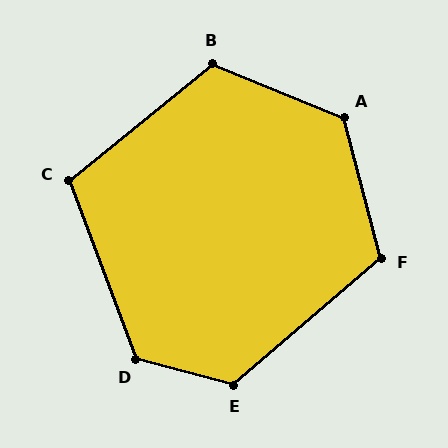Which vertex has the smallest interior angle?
C, at approximately 109 degrees.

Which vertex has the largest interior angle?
A, at approximately 127 degrees.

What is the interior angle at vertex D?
Approximately 126 degrees (obtuse).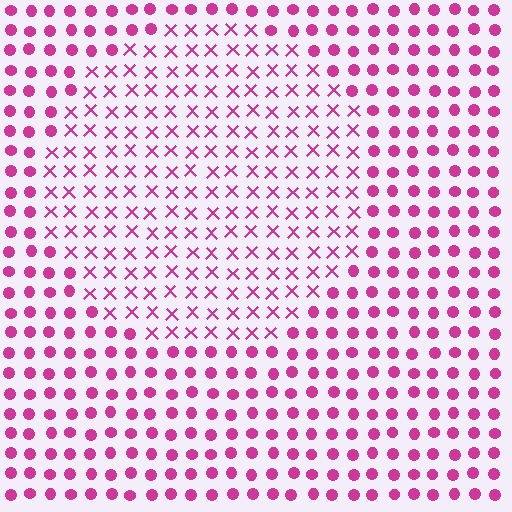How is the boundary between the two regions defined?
The boundary is defined by a change in element shape: X marks inside vs. circles outside. All elements share the same color and spacing.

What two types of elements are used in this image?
The image uses X marks inside the circle region and circles outside it.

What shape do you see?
I see a circle.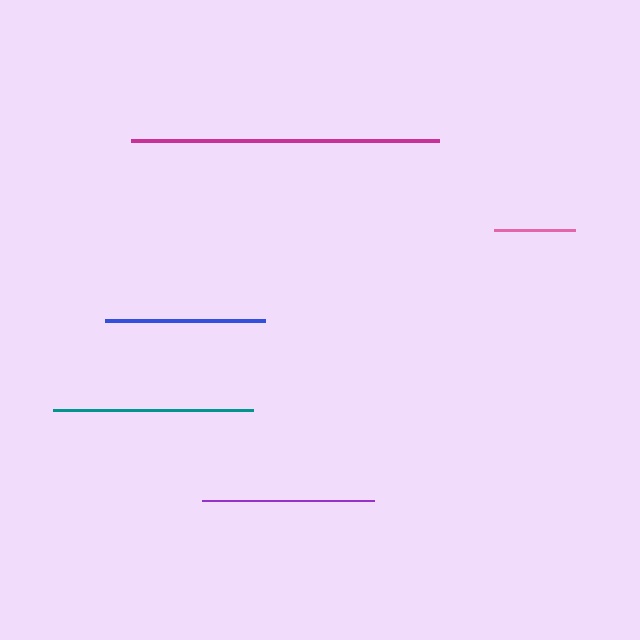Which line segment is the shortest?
The pink line is the shortest at approximately 80 pixels.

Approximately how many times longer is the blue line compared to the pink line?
The blue line is approximately 2.0 times the length of the pink line.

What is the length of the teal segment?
The teal segment is approximately 199 pixels long.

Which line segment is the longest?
The magenta line is the longest at approximately 307 pixels.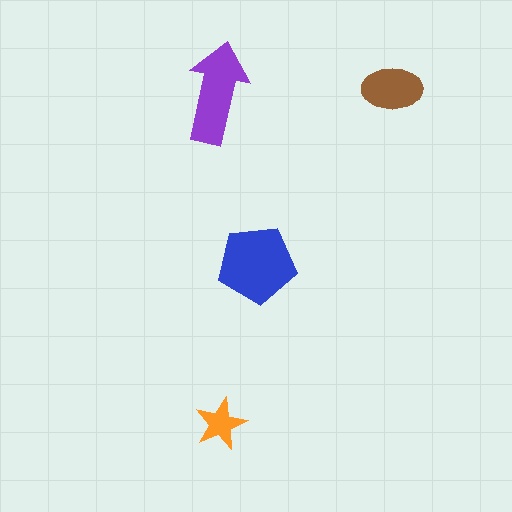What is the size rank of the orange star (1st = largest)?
4th.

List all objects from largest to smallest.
The blue pentagon, the purple arrow, the brown ellipse, the orange star.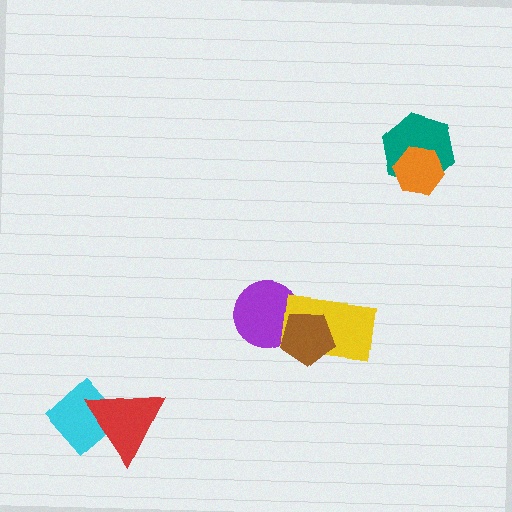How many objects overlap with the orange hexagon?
1 object overlaps with the orange hexagon.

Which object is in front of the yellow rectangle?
The brown pentagon is in front of the yellow rectangle.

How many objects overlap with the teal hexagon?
1 object overlaps with the teal hexagon.